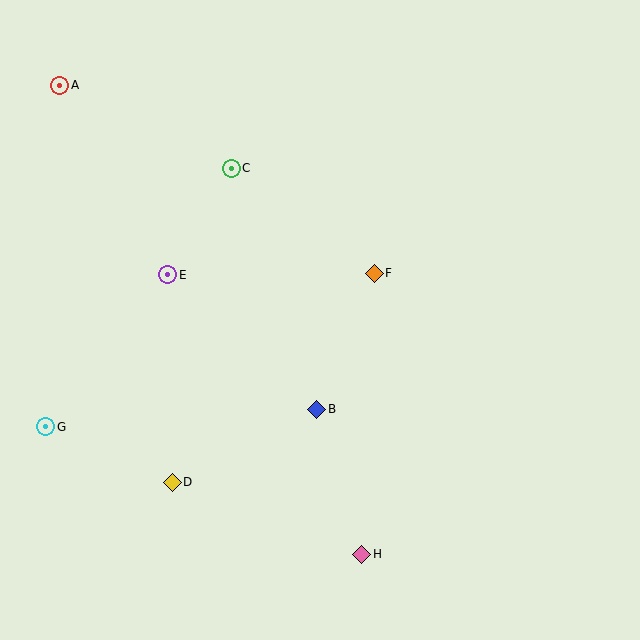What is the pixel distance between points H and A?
The distance between H and A is 558 pixels.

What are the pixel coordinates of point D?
Point D is at (172, 482).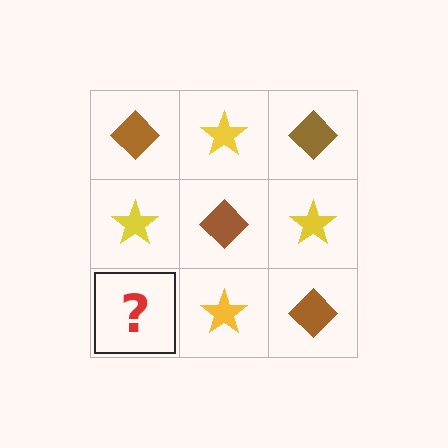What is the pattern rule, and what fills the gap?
The rule is that it alternates brown diamond and yellow star in a checkerboard pattern. The gap should be filled with a brown diamond.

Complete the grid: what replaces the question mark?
The question mark should be replaced with a brown diamond.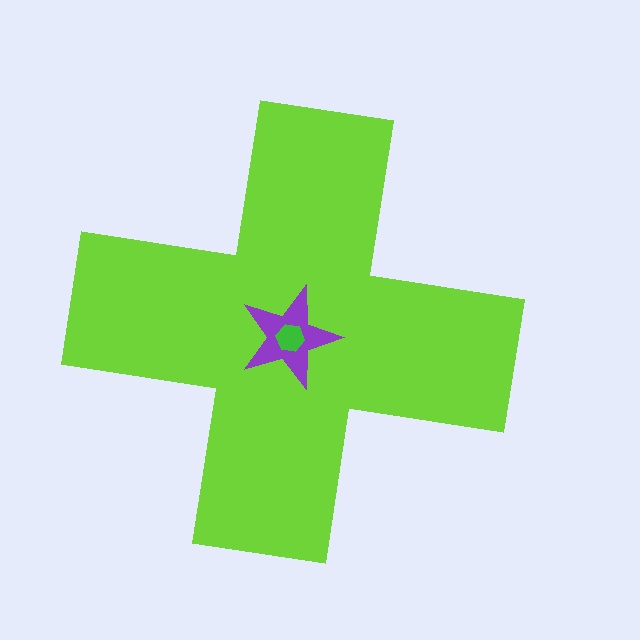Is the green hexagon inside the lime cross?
Yes.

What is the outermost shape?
The lime cross.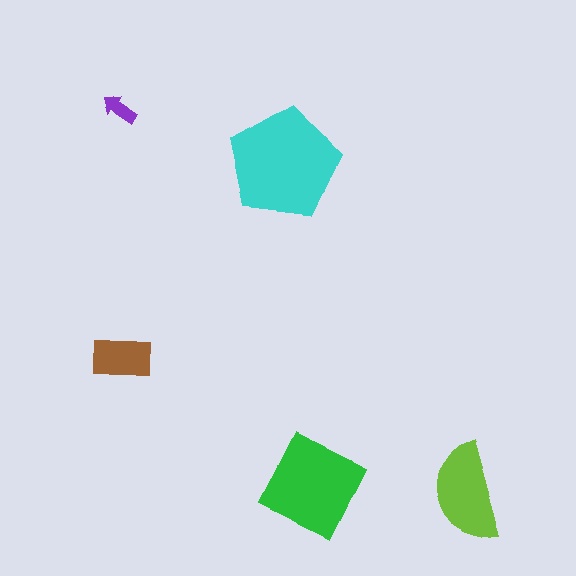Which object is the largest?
The cyan pentagon.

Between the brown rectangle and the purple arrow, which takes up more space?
The brown rectangle.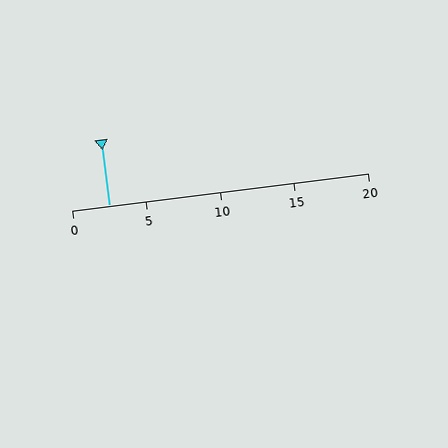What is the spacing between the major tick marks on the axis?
The major ticks are spaced 5 apart.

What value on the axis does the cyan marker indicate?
The marker indicates approximately 2.5.